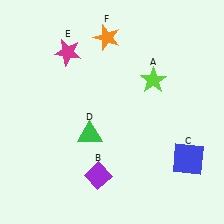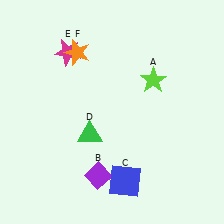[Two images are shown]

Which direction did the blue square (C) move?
The blue square (C) moved left.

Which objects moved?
The objects that moved are: the blue square (C), the orange star (F).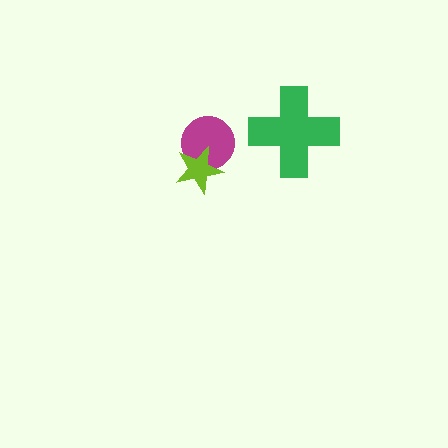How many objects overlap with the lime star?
1 object overlaps with the lime star.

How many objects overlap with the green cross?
0 objects overlap with the green cross.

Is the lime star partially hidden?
No, no other shape covers it.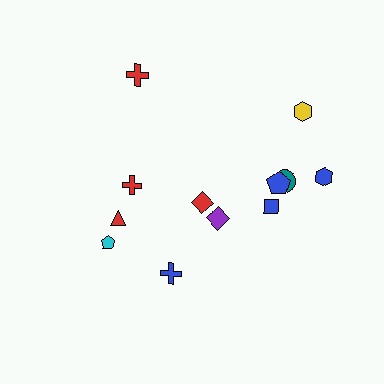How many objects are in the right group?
There are 8 objects.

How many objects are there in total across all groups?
There are 13 objects.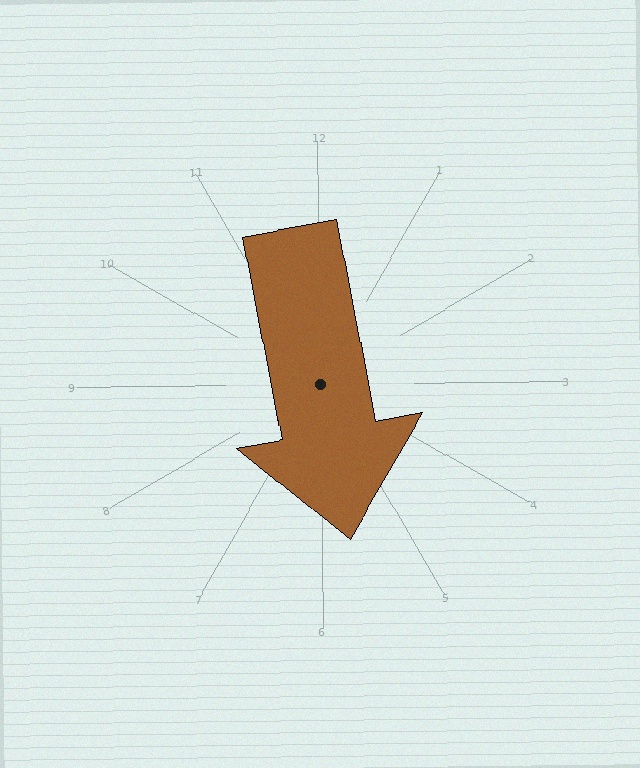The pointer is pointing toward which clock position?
Roughly 6 o'clock.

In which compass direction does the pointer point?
South.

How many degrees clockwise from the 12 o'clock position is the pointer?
Approximately 170 degrees.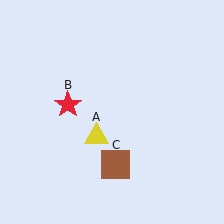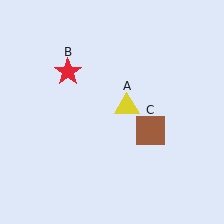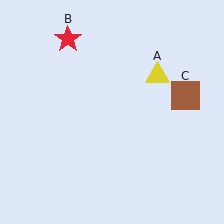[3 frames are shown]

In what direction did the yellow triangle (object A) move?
The yellow triangle (object A) moved up and to the right.